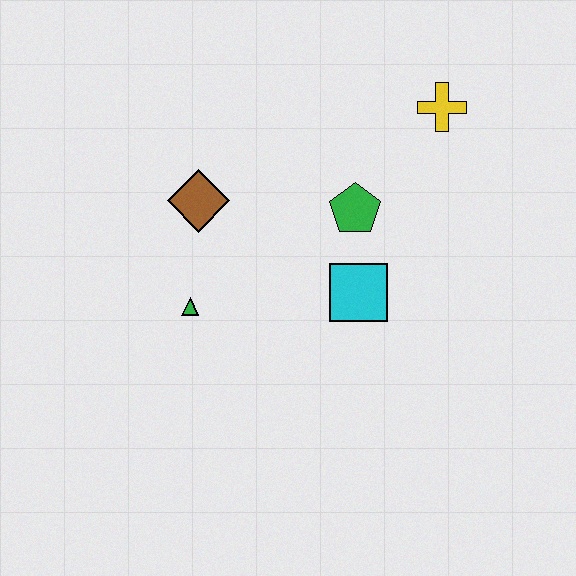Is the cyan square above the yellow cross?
No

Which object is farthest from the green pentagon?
The green triangle is farthest from the green pentagon.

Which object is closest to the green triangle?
The brown diamond is closest to the green triangle.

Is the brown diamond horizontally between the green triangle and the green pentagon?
Yes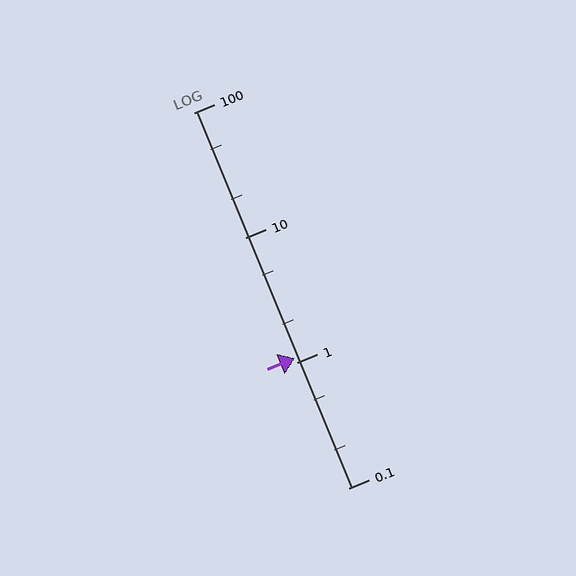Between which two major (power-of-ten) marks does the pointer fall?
The pointer is between 1 and 10.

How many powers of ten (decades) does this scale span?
The scale spans 3 decades, from 0.1 to 100.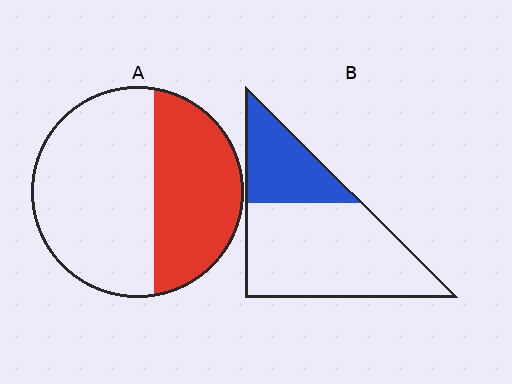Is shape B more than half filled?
No.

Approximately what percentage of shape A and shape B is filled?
A is approximately 40% and B is approximately 30%.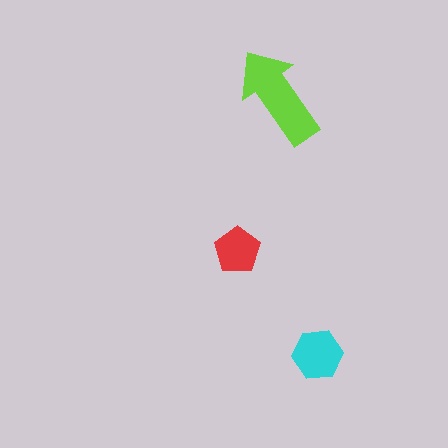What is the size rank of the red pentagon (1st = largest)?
3rd.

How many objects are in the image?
There are 3 objects in the image.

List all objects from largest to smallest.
The lime arrow, the cyan hexagon, the red pentagon.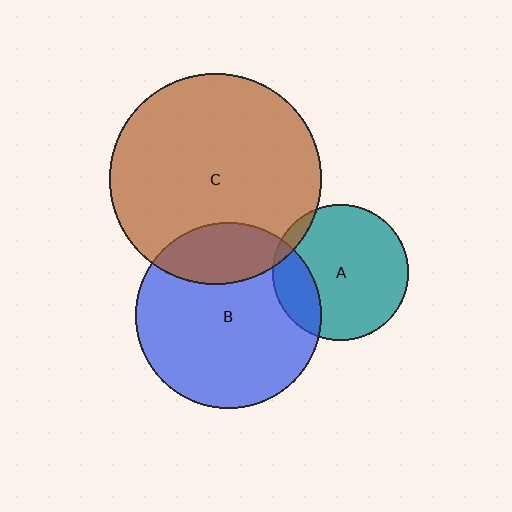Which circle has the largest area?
Circle C (brown).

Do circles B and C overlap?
Yes.